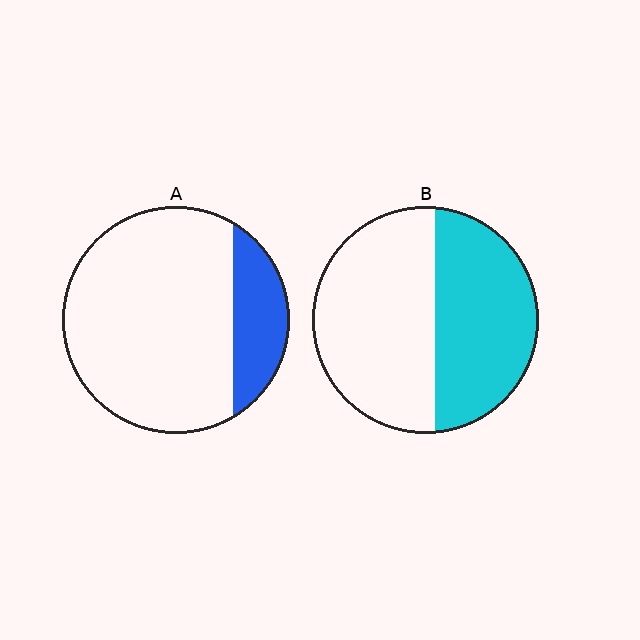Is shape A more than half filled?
No.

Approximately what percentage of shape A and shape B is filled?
A is approximately 20% and B is approximately 45%.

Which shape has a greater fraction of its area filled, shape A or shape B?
Shape B.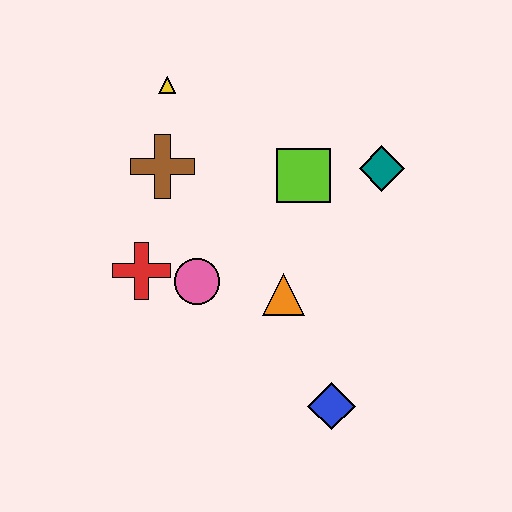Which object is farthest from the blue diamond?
The yellow triangle is farthest from the blue diamond.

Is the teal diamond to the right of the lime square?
Yes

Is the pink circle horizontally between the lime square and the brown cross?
Yes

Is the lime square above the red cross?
Yes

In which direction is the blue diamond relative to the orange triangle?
The blue diamond is below the orange triangle.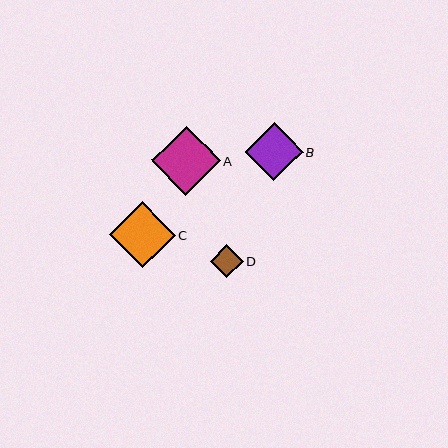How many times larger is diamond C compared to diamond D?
Diamond C is approximately 2.0 times the size of diamond D.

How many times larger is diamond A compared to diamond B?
Diamond A is approximately 1.2 times the size of diamond B.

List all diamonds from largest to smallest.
From largest to smallest: A, C, B, D.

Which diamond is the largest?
Diamond A is the largest with a size of approximately 69 pixels.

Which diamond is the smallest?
Diamond D is the smallest with a size of approximately 33 pixels.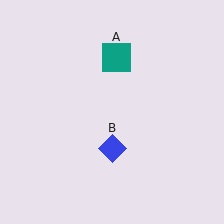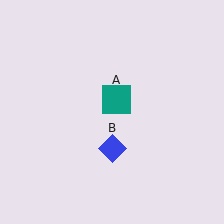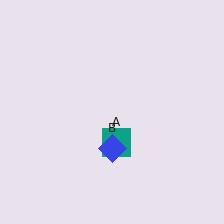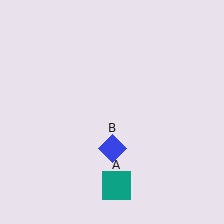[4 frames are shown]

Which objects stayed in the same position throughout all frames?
Blue diamond (object B) remained stationary.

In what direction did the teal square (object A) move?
The teal square (object A) moved down.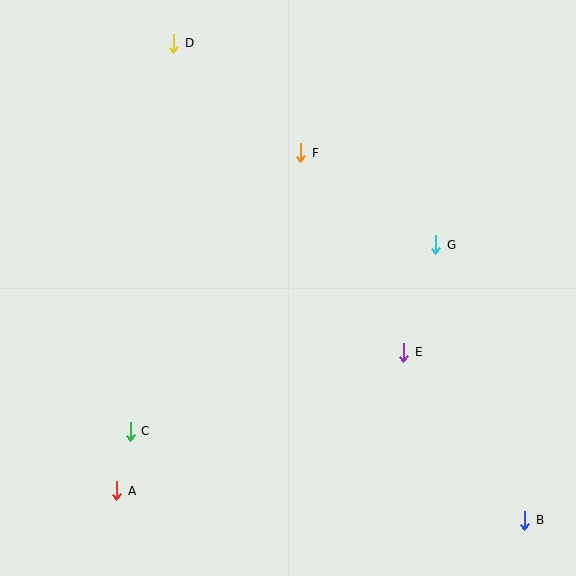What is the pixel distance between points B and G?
The distance between B and G is 289 pixels.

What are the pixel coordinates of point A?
Point A is at (117, 491).